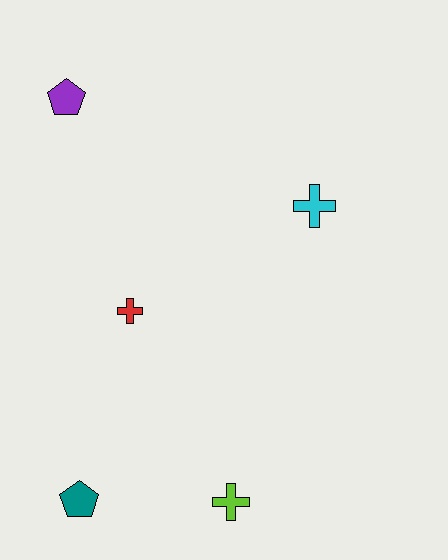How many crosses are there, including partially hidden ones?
There are 3 crosses.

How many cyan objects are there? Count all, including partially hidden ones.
There is 1 cyan object.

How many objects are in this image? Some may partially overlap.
There are 5 objects.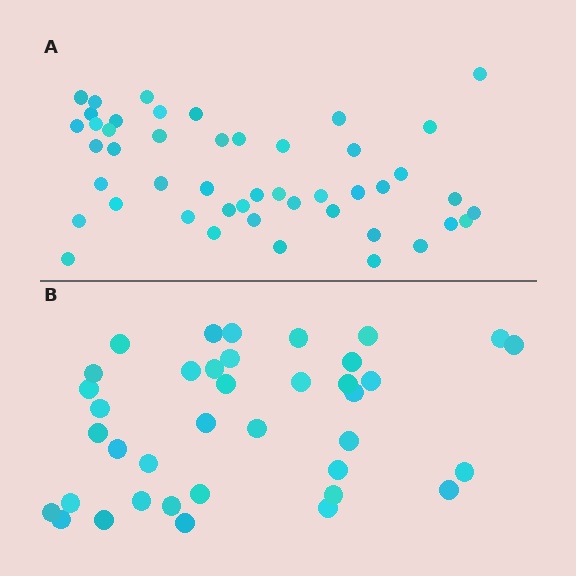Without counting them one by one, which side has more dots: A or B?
Region A (the top region) has more dots.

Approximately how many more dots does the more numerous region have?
Region A has roughly 8 or so more dots than region B.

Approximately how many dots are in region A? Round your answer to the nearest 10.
About 50 dots. (The exact count is 47, which rounds to 50.)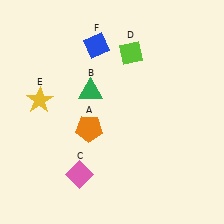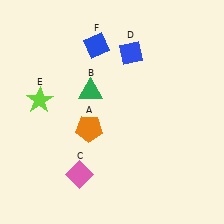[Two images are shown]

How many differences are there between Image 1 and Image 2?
There are 2 differences between the two images.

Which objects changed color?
D changed from lime to blue. E changed from yellow to lime.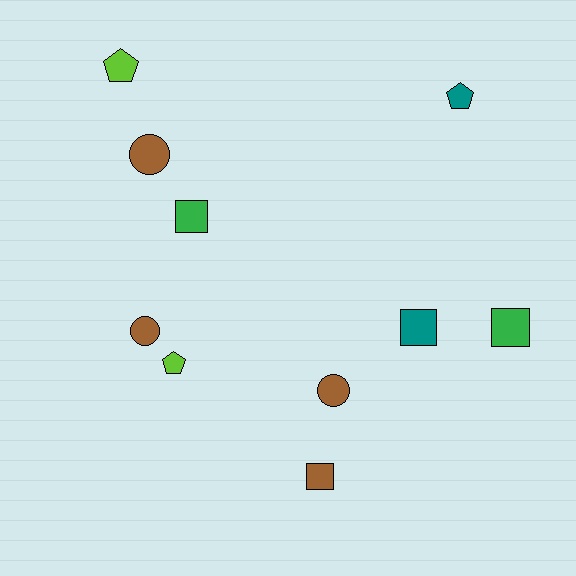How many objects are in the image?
There are 10 objects.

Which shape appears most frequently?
Square, with 4 objects.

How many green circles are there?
There are no green circles.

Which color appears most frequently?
Brown, with 4 objects.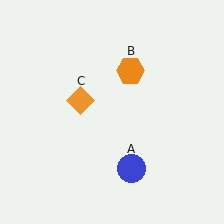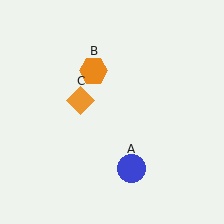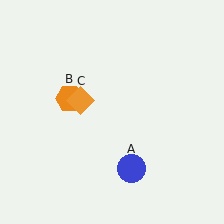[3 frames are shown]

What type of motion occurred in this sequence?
The orange hexagon (object B) rotated counterclockwise around the center of the scene.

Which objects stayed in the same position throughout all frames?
Blue circle (object A) and orange diamond (object C) remained stationary.